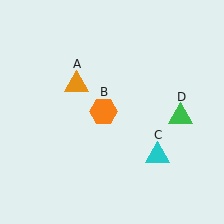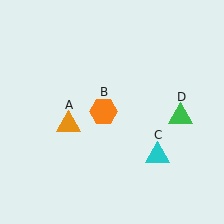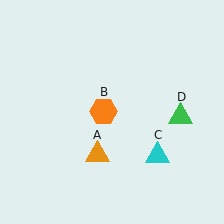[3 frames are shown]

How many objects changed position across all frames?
1 object changed position: orange triangle (object A).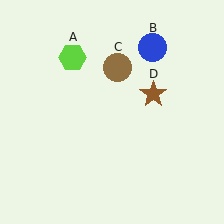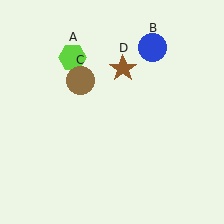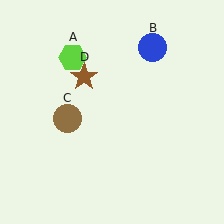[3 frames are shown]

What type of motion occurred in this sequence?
The brown circle (object C), brown star (object D) rotated counterclockwise around the center of the scene.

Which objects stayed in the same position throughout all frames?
Lime hexagon (object A) and blue circle (object B) remained stationary.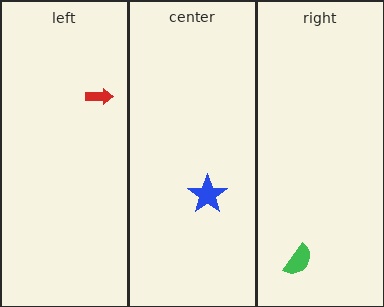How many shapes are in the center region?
1.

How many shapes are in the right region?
1.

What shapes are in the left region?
The red arrow.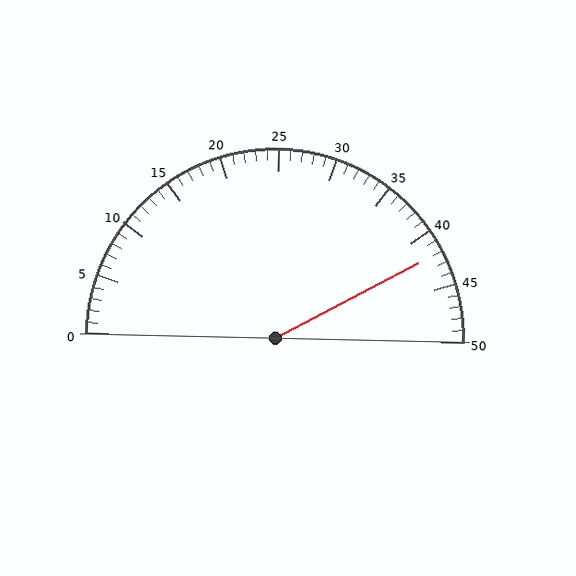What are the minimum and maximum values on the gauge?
The gauge ranges from 0 to 50.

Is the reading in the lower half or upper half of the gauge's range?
The reading is in the upper half of the range (0 to 50).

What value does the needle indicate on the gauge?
The needle indicates approximately 42.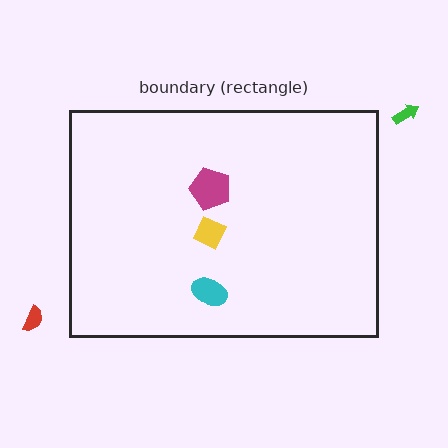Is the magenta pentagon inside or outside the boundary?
Inside.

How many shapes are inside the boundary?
3 inside, 2 outside.